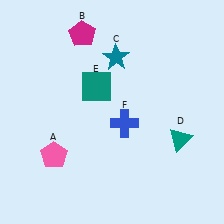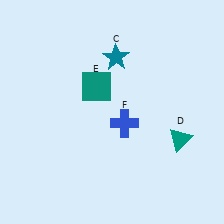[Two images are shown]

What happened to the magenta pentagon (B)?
The magenta pentagon (B) was removed in Image 2. It was in the top-left area of Image 1.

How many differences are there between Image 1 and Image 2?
There are 2 differences between the two images.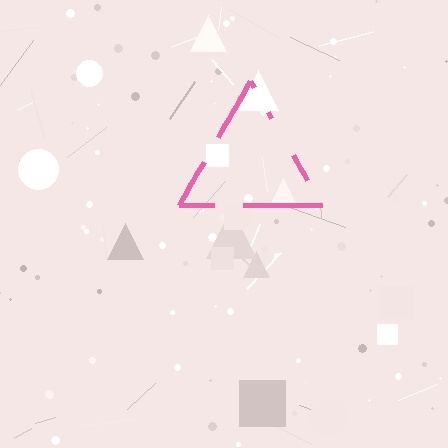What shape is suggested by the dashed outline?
The dashed outline suggests a triangle.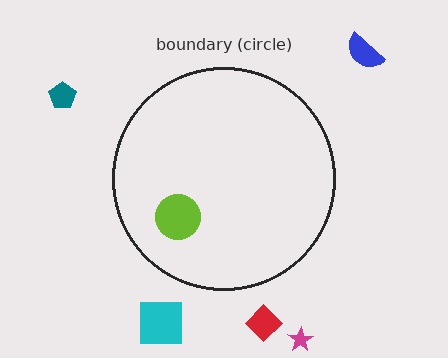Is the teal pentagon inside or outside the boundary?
Outside.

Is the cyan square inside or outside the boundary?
Outside.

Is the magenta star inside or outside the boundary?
Outside.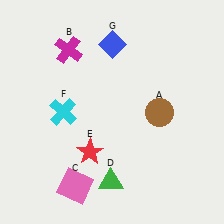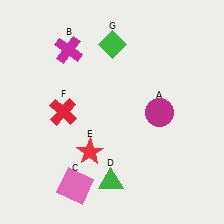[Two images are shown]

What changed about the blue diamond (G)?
In Image 1, G is blue. In Image 2, it changed to green.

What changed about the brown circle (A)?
In Image 1, A is brown. In Image 2, it changed to magenta.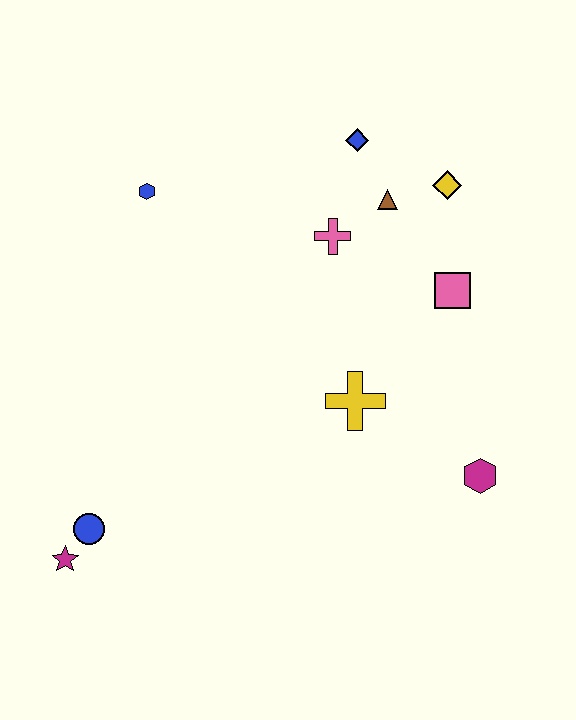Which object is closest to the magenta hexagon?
The yellow cross is closest to the magenta hexagon.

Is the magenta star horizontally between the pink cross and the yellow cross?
No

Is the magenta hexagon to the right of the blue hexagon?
Yes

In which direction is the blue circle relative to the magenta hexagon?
The blue circle is to the left of the magenta hexagon.